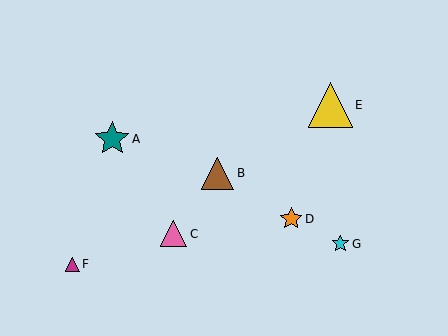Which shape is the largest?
The yellow triangle (labeled E) is the largest.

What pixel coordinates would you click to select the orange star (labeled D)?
Click at (291, 219) to select the orange star D.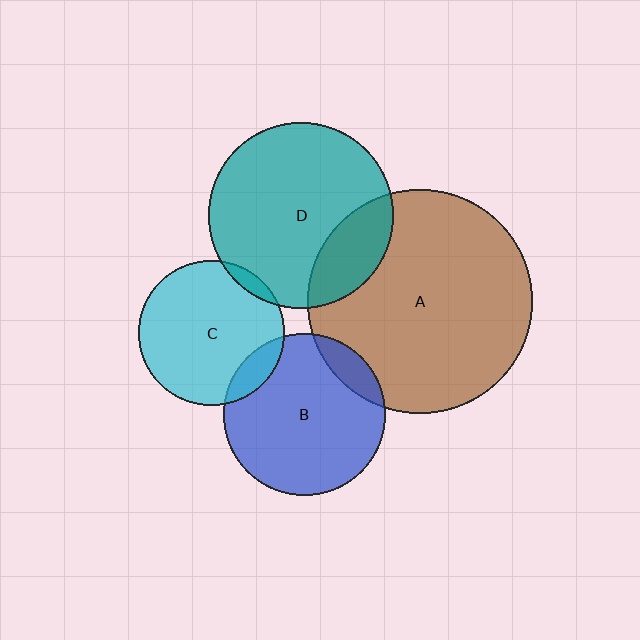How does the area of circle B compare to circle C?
Approximately 1.2 times.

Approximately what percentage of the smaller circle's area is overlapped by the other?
Approximately 10%.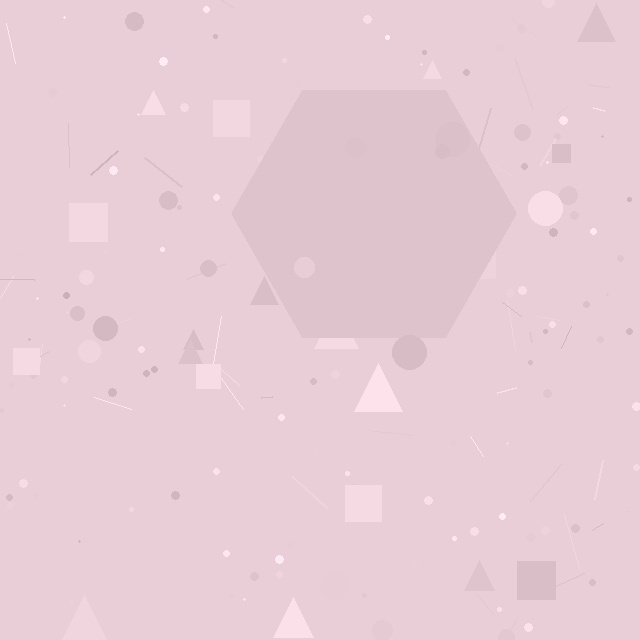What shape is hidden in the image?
A hexagon is hidden in the image.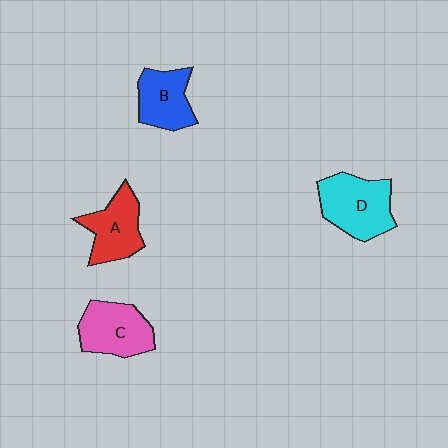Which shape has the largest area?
Shape D (cyan).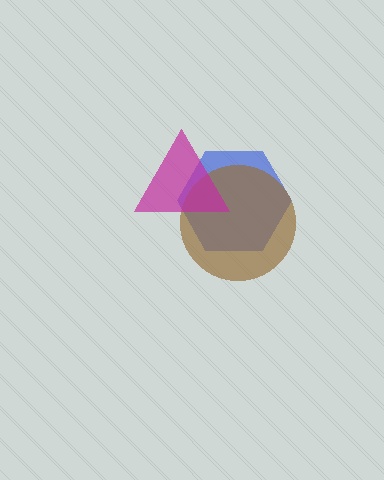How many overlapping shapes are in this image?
There are 3 overlapping shapes in the image.